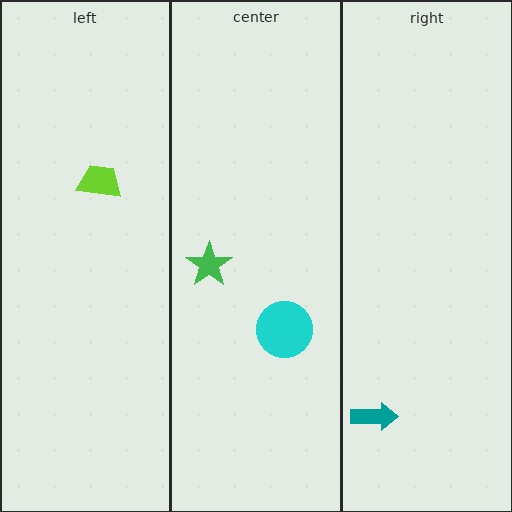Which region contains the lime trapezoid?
The left region.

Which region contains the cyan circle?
The center region.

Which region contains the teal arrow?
The right region.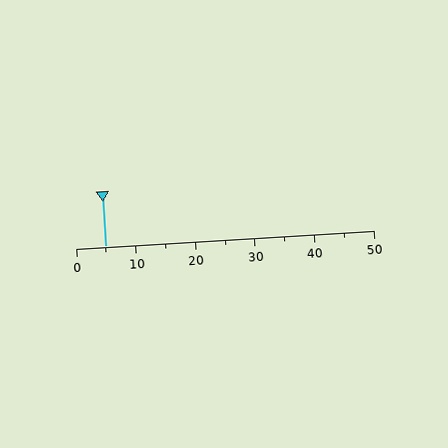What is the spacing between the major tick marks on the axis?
The major ticks are spaced 10 apart.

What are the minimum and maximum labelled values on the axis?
The axis runs from 0 to 50.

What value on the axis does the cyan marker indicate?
The marker indicates approximately 5.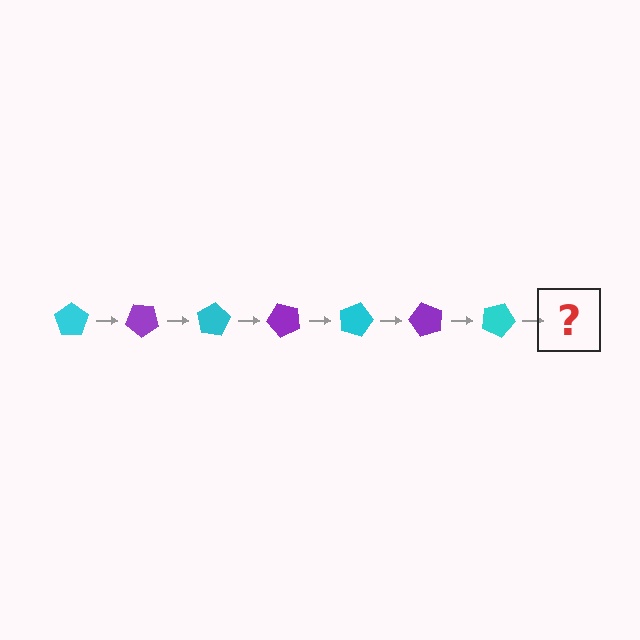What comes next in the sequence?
The next element should be a purple pentagon, rotated 280 degrees from the start.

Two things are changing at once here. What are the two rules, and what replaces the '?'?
The two rules are that it rotates 40 degrees each step and the color cycles through cyan and purple. The '?' should be a purple pentagon, rotated 280 degrees from the start.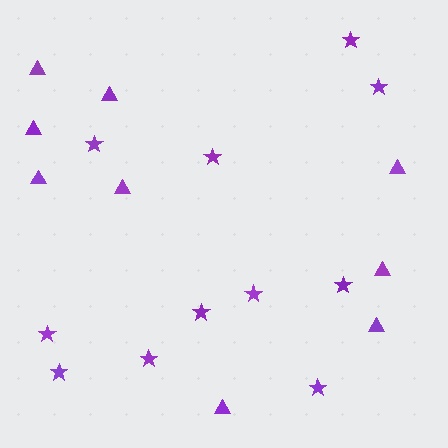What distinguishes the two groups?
There are 2 groups: one group of triangles (9) and one group of stars (11).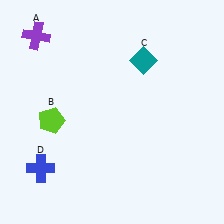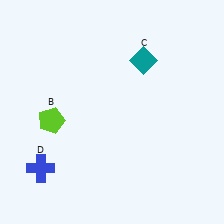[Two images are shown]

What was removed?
The purple cross (A) was removed in Image 2.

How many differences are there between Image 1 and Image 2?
There is 1 difference between the two images.